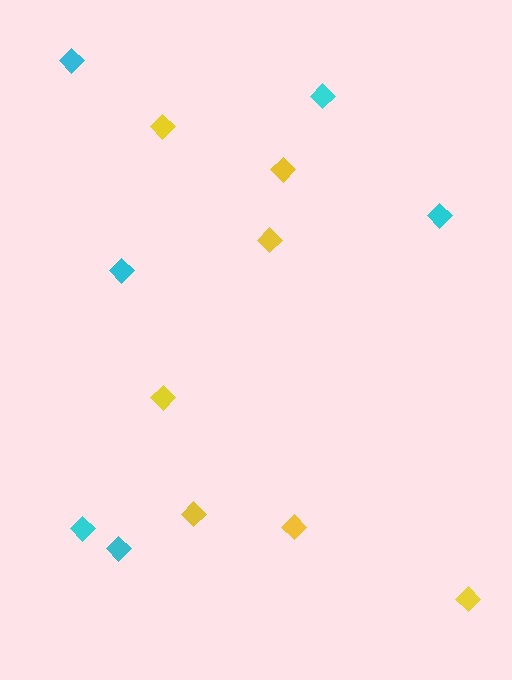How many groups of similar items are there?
There are 2 groups: one group of yellow diamonds (7) and one group of cyan diamonds (6).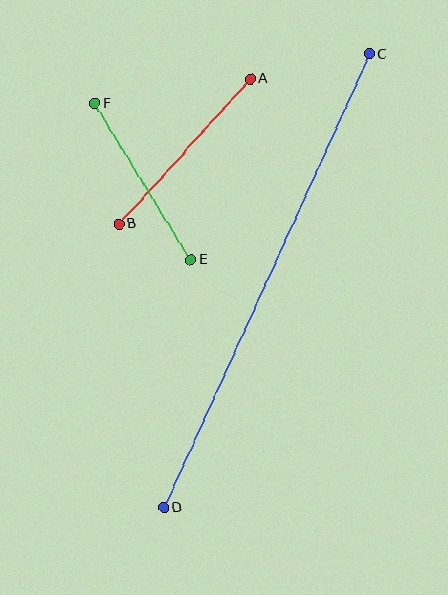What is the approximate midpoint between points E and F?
The midpoint is at approximately (143, 182) pixels.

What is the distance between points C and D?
The distance is approximately 498 pixels.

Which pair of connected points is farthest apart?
Points C and D are farthest apart.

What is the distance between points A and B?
The distance is approximately 196 pixels.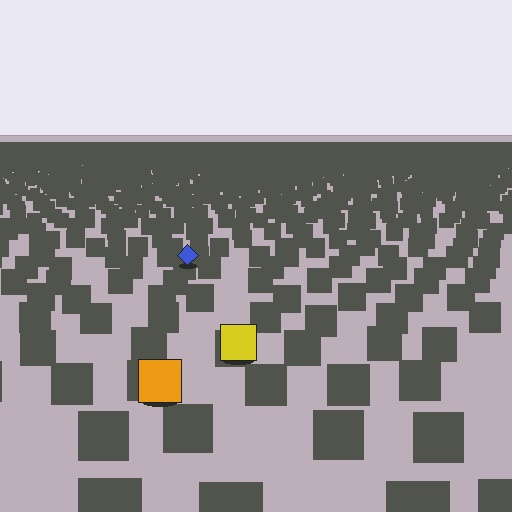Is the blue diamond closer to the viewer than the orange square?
No. The orange square is closer — you can tell from the texture gradient: the ground texture is coarser near it.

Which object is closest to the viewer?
The orange square is closest. The texture marks near it are larger and more spread out.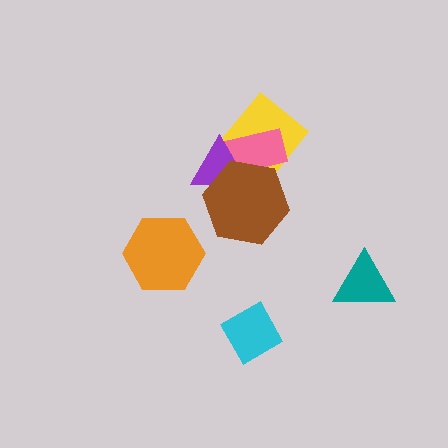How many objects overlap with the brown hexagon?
3 objects overlap with the brown hexagon.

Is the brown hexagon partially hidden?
No, no other shape covers it.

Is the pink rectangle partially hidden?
Yes, it is partially covered by another shape.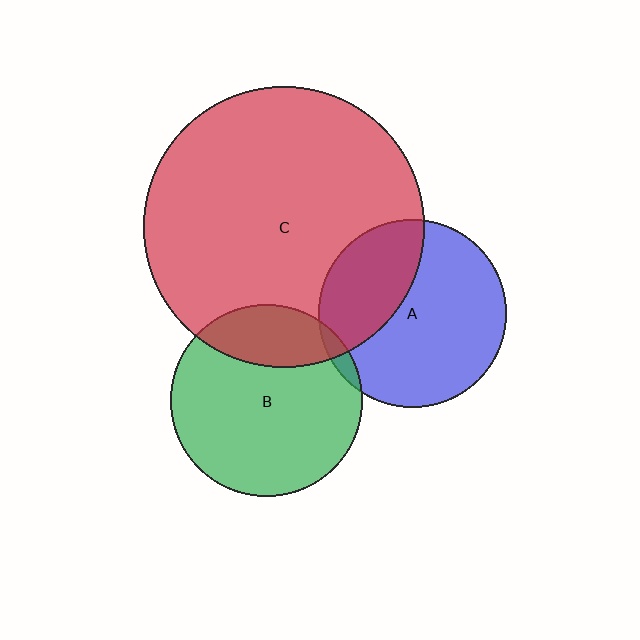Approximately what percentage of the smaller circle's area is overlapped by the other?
Approximately 5%.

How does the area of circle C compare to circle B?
Approximately 2.2 times.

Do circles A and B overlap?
Yes.